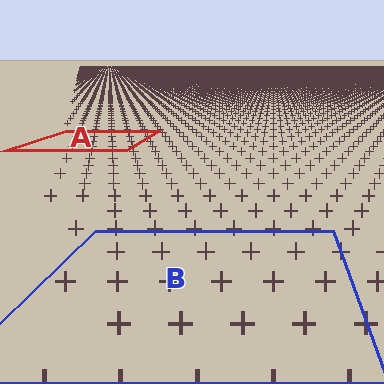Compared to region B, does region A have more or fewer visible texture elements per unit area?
Region A has more texture elements per unit area — they are packed more densely because it is farther away.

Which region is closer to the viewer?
Region B is closer. The texture elements there are larger and more spread out.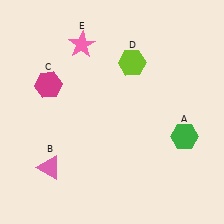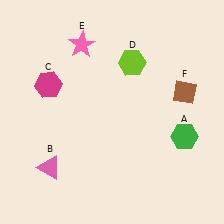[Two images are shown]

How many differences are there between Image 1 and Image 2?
There is 1 difference between the two images.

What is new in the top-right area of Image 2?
A brown diamond (F) was added in the top-right area of Image 2.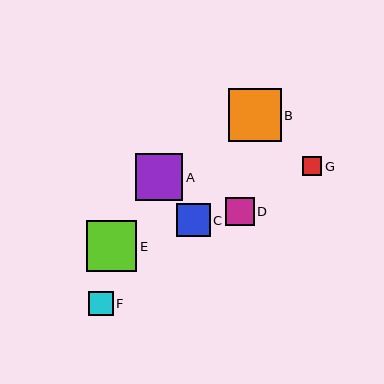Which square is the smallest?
Square G is the smallest with a size of approximately 19 pixels.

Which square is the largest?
Square B is the largest with a size of approximately 52 pixels.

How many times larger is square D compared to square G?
Square D is approximately 1.5 times the size of square G.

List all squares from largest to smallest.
From largest to smallest: B, E, A, C, D, F, G.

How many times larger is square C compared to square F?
Square C is approximately 1.4 times the size of square F.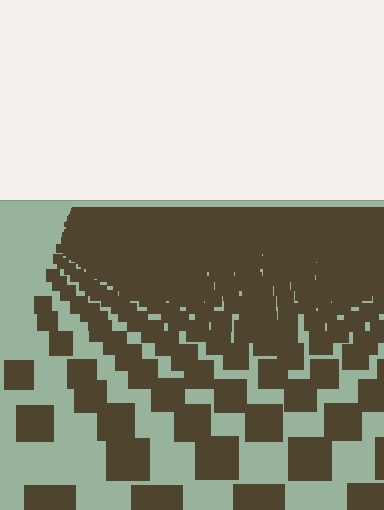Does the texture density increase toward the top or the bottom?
Density increases toward the top.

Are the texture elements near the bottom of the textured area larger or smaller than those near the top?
Larger. Near the bottom, elements are closer to the viewer and appear at a bigger on-screen size.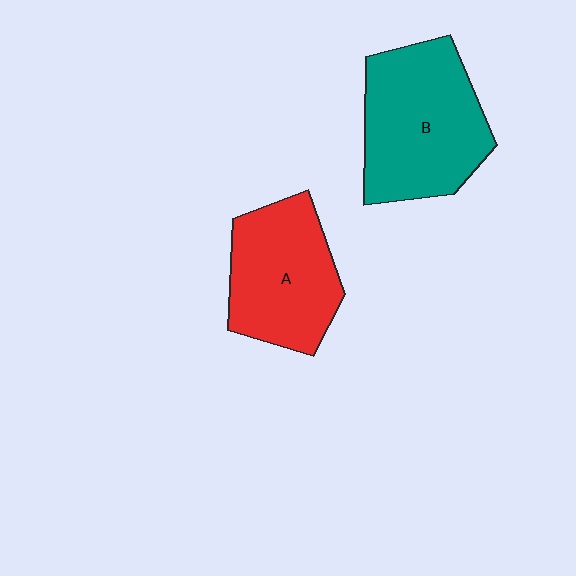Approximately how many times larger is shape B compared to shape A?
Approximately 1.2 times.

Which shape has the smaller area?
Shape A (red).